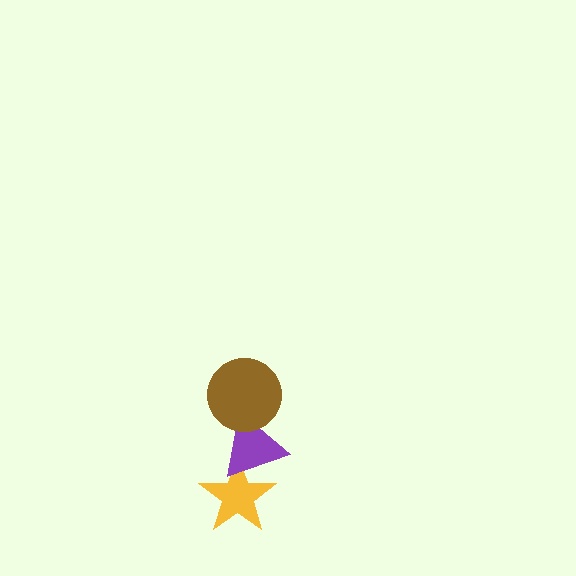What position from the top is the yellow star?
The yellow star is 3rd from the top.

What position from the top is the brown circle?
The brown circle is 1st from the top.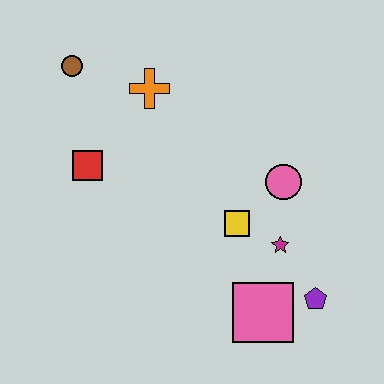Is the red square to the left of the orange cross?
Yes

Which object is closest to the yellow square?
The magenta star is closest to the yellow square.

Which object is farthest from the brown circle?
The purple pentagon is farthest from the brown circle.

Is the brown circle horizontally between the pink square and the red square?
No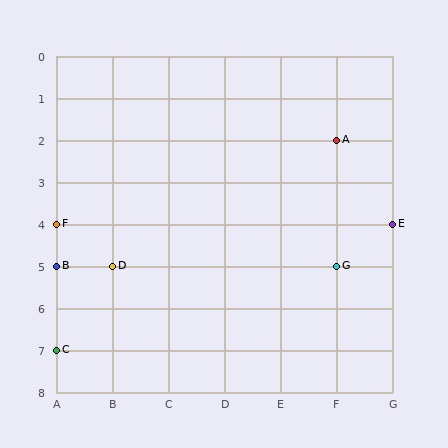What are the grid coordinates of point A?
Point A is at grid coordinates (F, 2).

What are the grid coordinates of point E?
Point E is at grid coordinates (G, 4).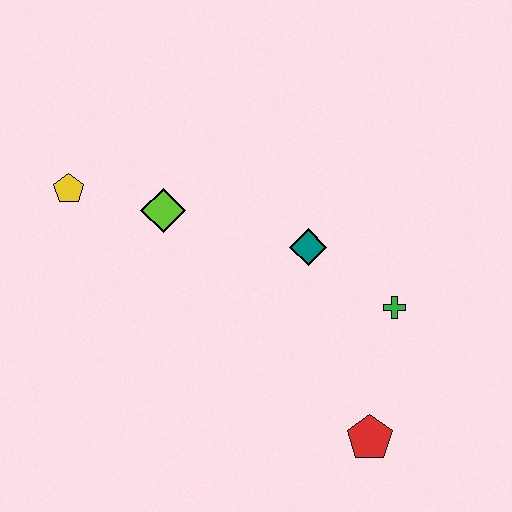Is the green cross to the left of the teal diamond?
No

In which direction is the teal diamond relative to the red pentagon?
The teal diamond is above the red pentagon.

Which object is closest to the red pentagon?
The green cross is closest to the red pentagon.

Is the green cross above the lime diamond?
No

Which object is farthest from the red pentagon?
The yellow pentagon is farthest from the red pentagon.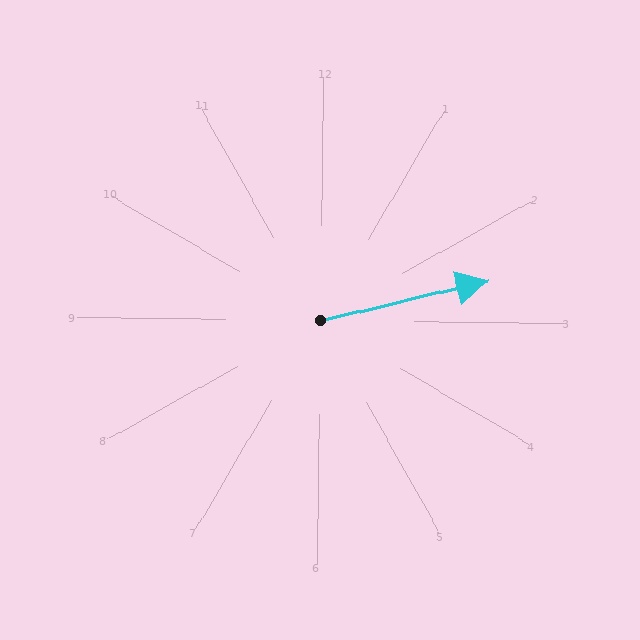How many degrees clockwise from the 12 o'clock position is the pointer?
Approximately 76 degrees.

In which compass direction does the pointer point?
East.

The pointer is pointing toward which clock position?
Roughly 3 o'clock.